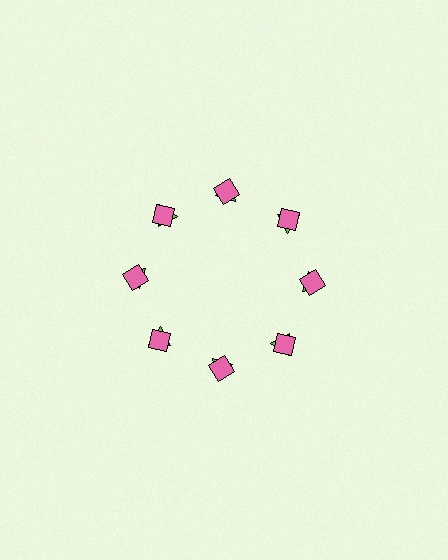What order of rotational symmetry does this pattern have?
This pattern has 8-fold rotational symmetry.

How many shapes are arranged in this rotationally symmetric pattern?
There are 16 shapes, arranged in 8 groups of 2.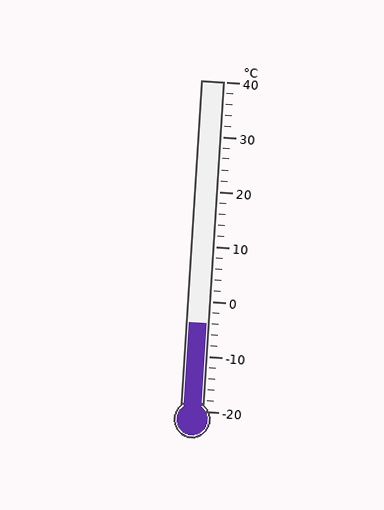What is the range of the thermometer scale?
The thermometer scale ranges from -20°C to 40°C.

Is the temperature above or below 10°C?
The temperature is below 10°C.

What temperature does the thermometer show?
The thermometer shows approximately -4°C.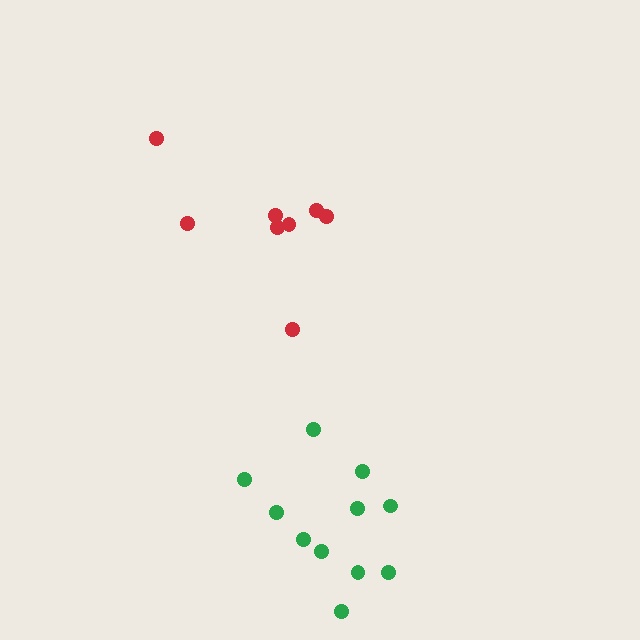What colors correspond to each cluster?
The clusters are colored: red, green.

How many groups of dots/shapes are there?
There are 2 groups.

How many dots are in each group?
Group 1: 8 dots, Group 2: 11 dots (19 total).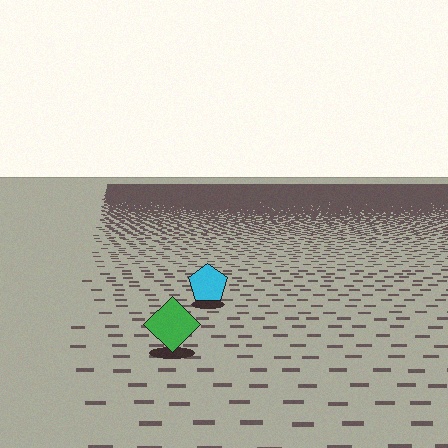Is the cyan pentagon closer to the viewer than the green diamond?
No. The green diamond is closer — you can tell from the texture gradient: the ground texture is coarser near it.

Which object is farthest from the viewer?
The cyan pentagon is farthest from the viewer. It appears smaller and the ground texture around it is denser.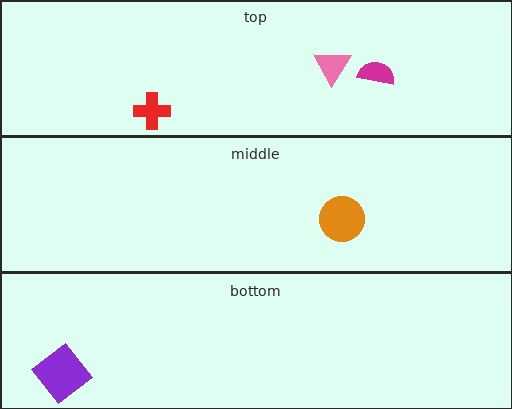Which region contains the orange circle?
The middle region.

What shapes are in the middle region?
The orange circle.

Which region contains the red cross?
The top region.